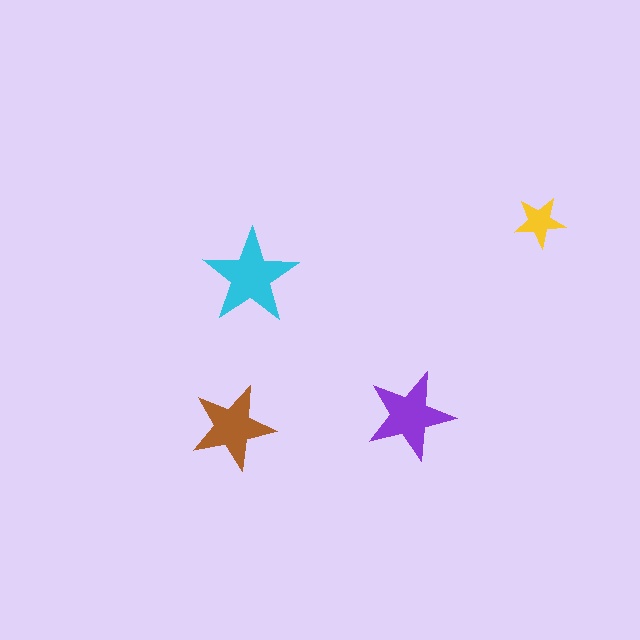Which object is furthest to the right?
The yellow star is rightmost.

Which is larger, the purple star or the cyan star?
The cyan one.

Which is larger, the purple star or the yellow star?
The purple one.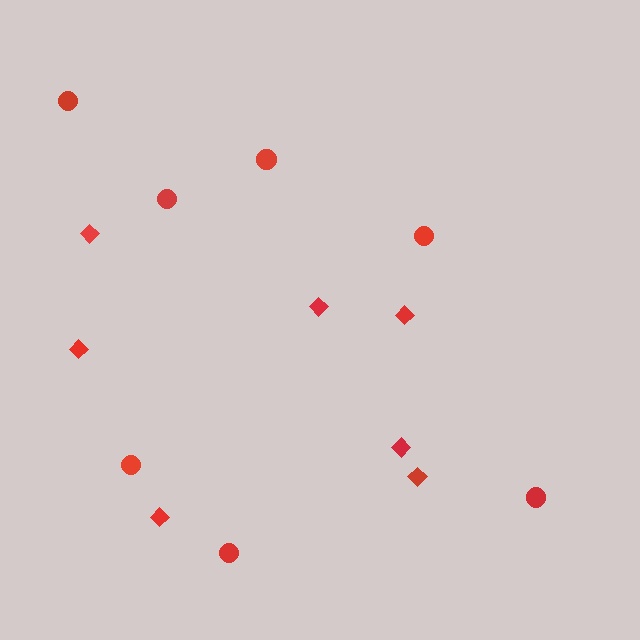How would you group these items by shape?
There are 2 groups: one group of diamonds (7) and one group of circles (7).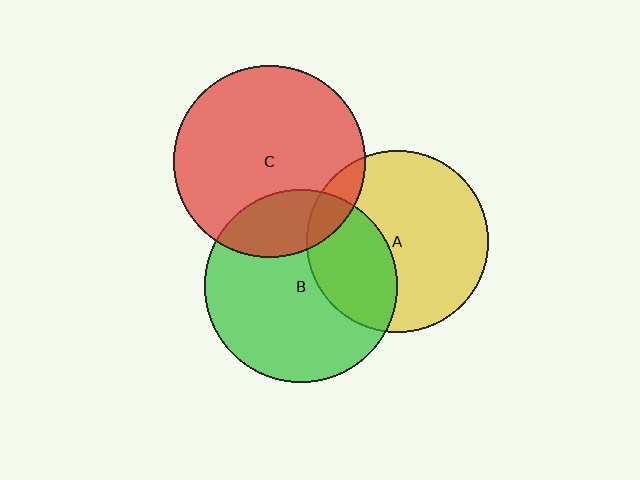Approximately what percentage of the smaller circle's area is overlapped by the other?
Approximately 10%.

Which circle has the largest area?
Circle B (green).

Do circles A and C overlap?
Yes.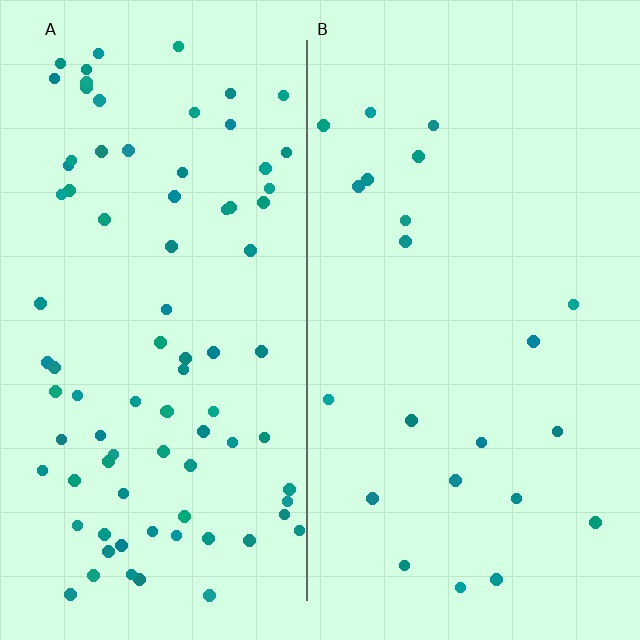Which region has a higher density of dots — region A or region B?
A (the left).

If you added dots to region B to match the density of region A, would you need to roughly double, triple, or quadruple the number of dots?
Approximately quadruple.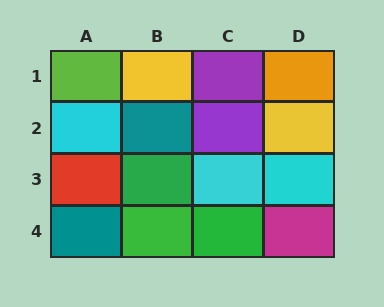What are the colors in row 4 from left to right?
Teal, green, green, magenta.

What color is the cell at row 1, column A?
Lime.